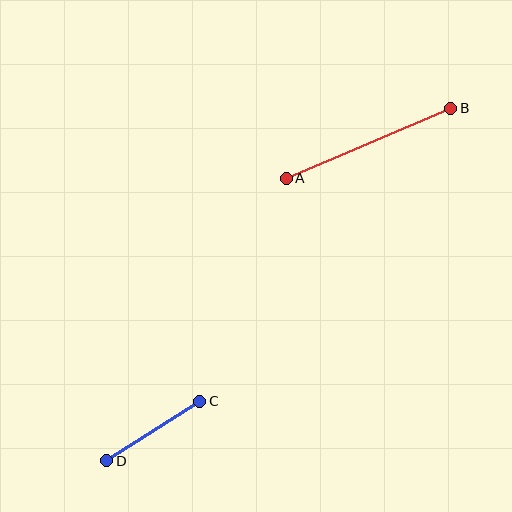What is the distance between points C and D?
The distance is approximately 110 pixels.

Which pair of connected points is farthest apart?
Points A and B are farthest apart.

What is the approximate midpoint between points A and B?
The midpoint is at approximately (369, 143) pixels.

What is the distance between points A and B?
The distance is approximately 179 pixels.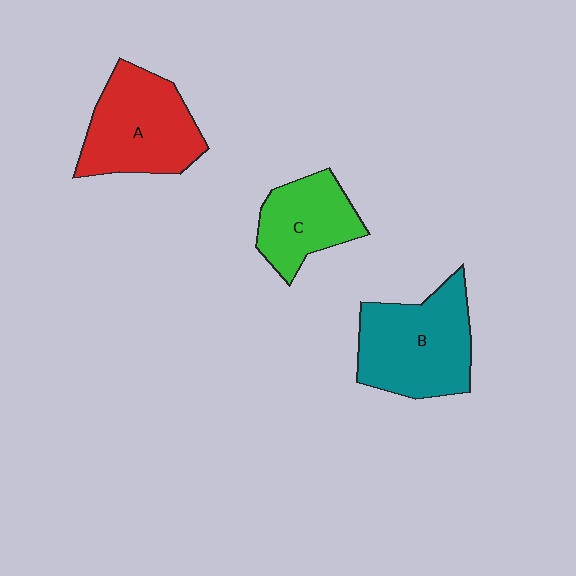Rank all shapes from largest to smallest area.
From largest to smallest: B (teal), A (red), C (green).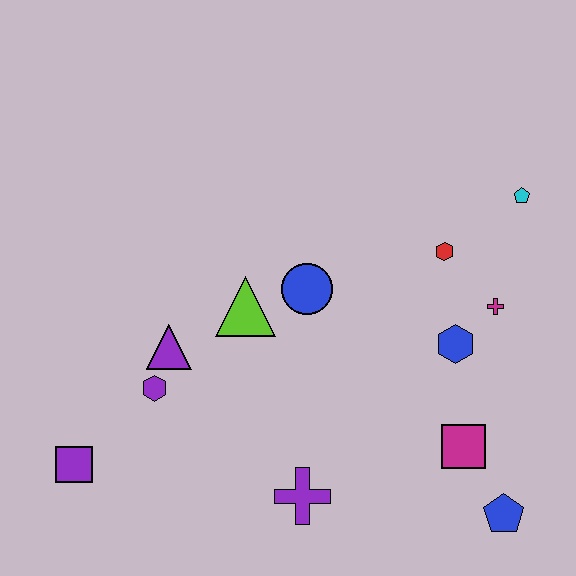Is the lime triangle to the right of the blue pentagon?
No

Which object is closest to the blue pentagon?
The magenta square is closest to the blue pentagon.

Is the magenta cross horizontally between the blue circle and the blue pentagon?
Yes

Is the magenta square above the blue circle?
No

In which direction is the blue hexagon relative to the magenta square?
The blue hexagon is above the magenta square.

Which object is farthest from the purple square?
The cyan pentagon is farthest from the purple square.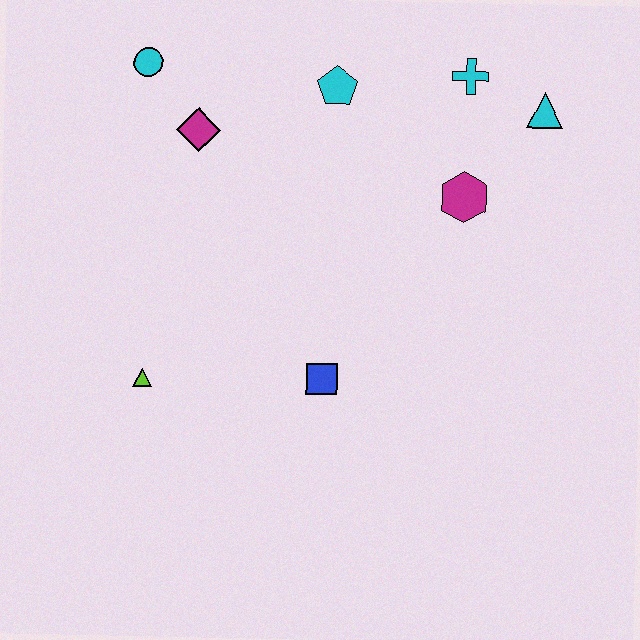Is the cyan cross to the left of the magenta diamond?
No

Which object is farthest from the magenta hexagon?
The lime triangle is farthest from the magenta hexagon.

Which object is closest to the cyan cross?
The cyan triangle is closest to the cyan cross.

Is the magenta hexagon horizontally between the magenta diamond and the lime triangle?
No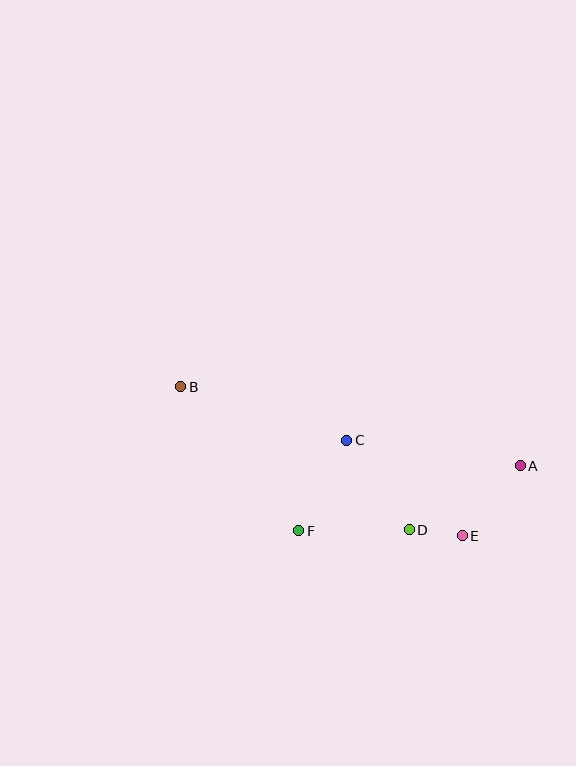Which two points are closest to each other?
Points D and E are closest to each other.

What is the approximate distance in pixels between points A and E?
The distance between A and E is approximately 91 pixels.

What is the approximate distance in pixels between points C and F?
The distance between C and F is approximately 102 pixels.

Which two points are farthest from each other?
Points A and B are farthest from each other.